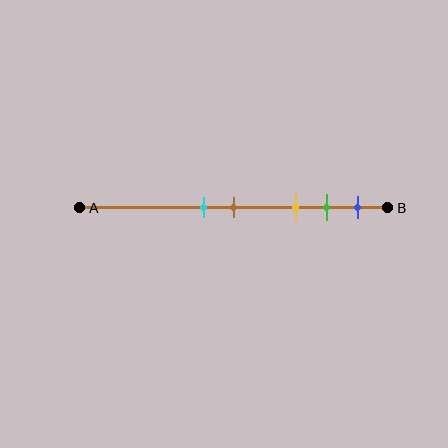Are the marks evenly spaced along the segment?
No, the marks are not evenly spaced.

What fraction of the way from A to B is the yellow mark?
The yellow mark is approximately 70% (0.7) of the way from A to B.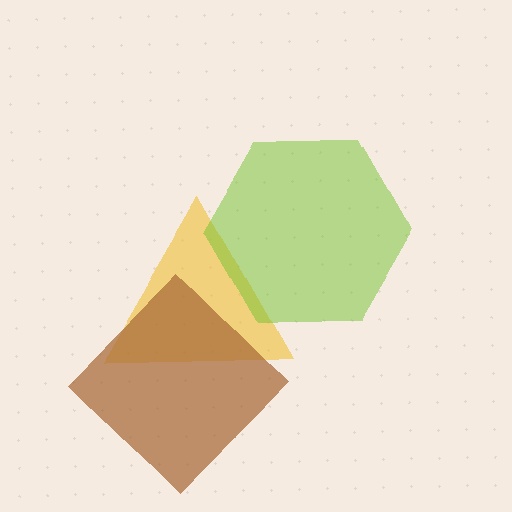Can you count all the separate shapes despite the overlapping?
Yes, there are 3 separate shapes.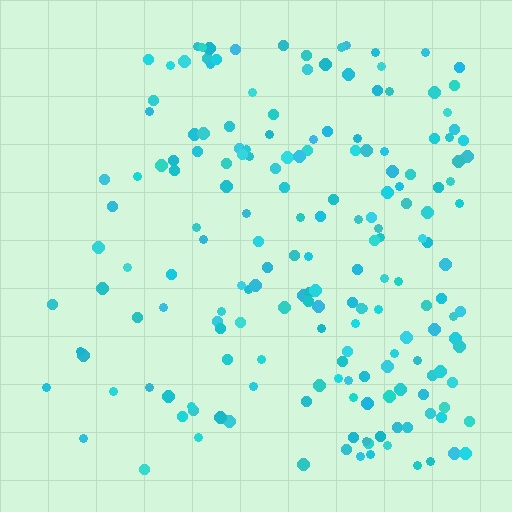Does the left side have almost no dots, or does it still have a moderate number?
Still a moderate number, just noticeably fewer than the right.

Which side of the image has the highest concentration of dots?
The right.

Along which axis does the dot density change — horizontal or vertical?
Horizontal.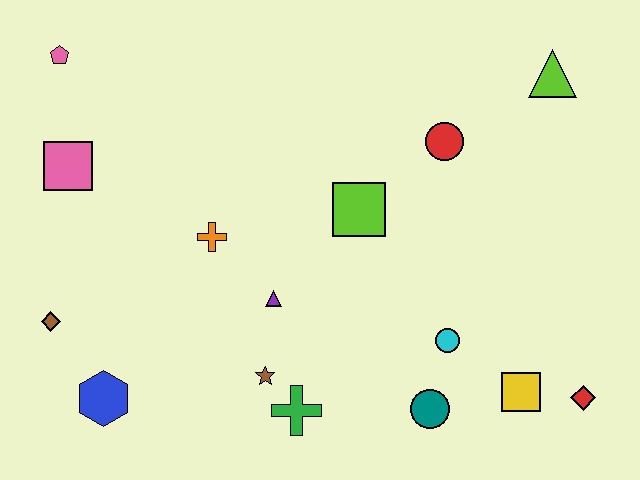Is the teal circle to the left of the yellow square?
Yes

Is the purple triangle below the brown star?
No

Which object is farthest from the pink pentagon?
The red diamond is farthest from the pink pentagon.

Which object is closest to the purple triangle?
The brown star is closest to the purple triangle.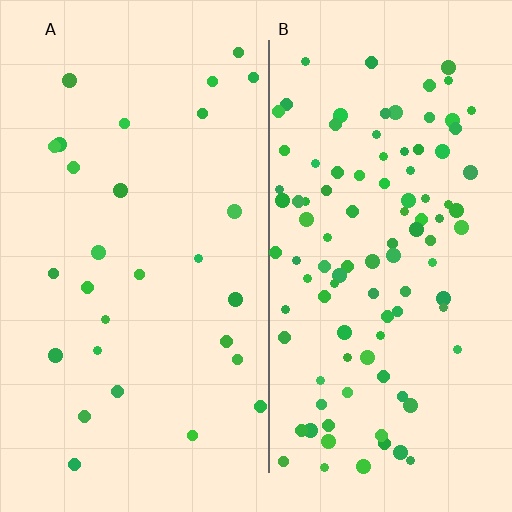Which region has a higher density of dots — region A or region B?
B (the right).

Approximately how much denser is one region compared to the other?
Approximately 3.7× — region B over region A.